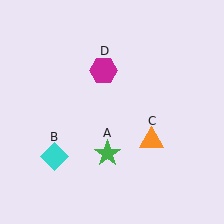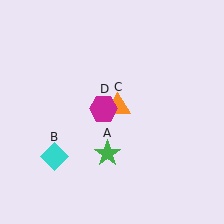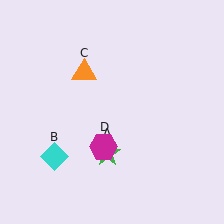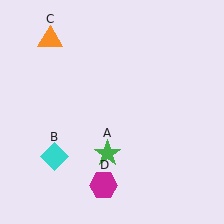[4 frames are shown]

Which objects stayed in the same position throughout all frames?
Green star (object A) and cyan diamond (object B) remained stationary.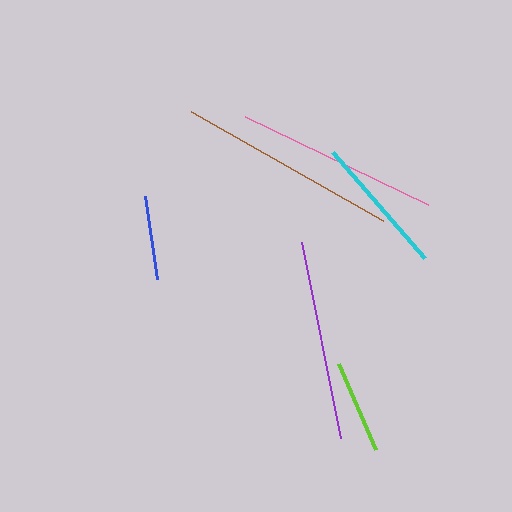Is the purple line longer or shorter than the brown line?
The brown line is longer than the purple line.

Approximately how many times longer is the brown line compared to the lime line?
The brown line is approximately 2.4 times the length of the lime line.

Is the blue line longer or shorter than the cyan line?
The cyan line is longer than the blue line.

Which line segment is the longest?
The brown line is the longest at approximately 221 pixels.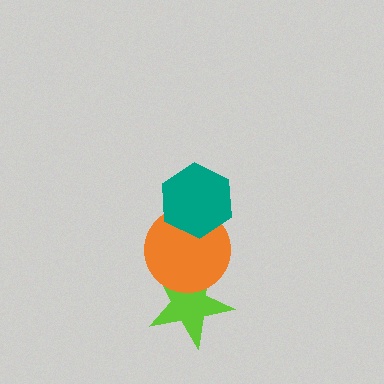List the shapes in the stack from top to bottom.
From top to bottom: the teal hexagon, the orange circle, the lime star.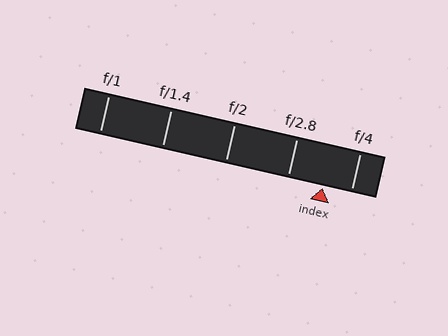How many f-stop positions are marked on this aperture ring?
There are 5 f-stop positions marked.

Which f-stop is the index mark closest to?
The index mark is closest to f/4.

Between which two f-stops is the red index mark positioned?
The index mark is between f/2.8 and f/4.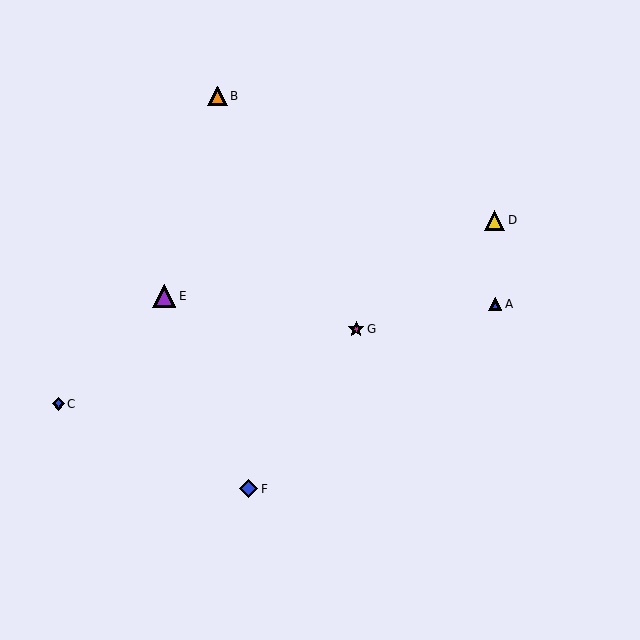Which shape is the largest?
The purple triangle (labeled E) is the largest.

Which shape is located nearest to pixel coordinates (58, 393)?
The blue diamond (labeled C) at (58, 404) is nearest to that location.